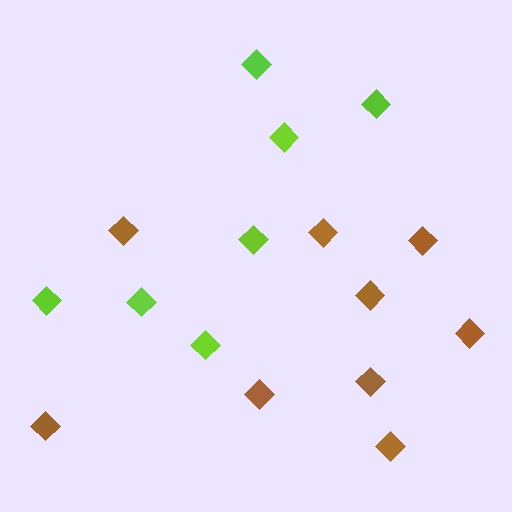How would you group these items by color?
There are 2 groups: one group of brown diamonds (9) and one group of lime diamonds (7).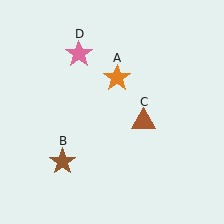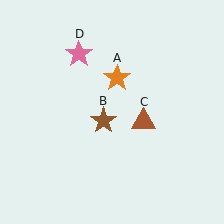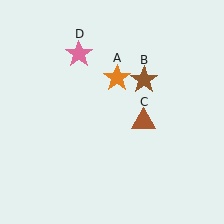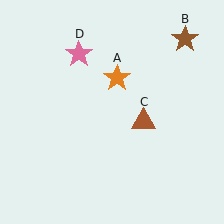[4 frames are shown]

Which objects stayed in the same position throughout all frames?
Orange star (object A) and brown triangle (object C) and pink star (object D) remained stationary.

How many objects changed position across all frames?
1 object changed position: brown star (object B).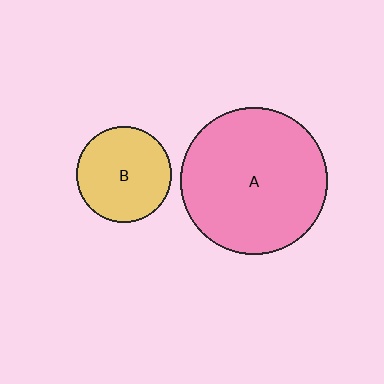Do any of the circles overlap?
No, none of the circles overlap.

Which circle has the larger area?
Circle A (pink).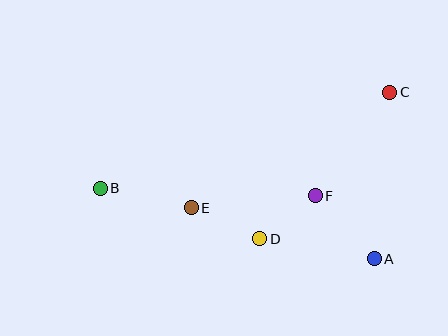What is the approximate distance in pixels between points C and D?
The distance between C and D is approximately 195 pixels.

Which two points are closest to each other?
Points D and F are closest to each other.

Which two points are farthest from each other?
Points B and C are farthest from each other.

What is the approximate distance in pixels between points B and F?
The distance between B and F is approximately 215 pixels.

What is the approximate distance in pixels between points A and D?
The distance between A and D is approximately 116 pixels.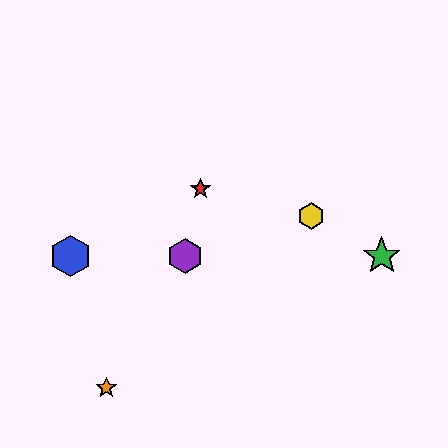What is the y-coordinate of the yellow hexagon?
The yellow hexagon is at y≈216.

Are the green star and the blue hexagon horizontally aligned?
Yes, both are at y≈256.